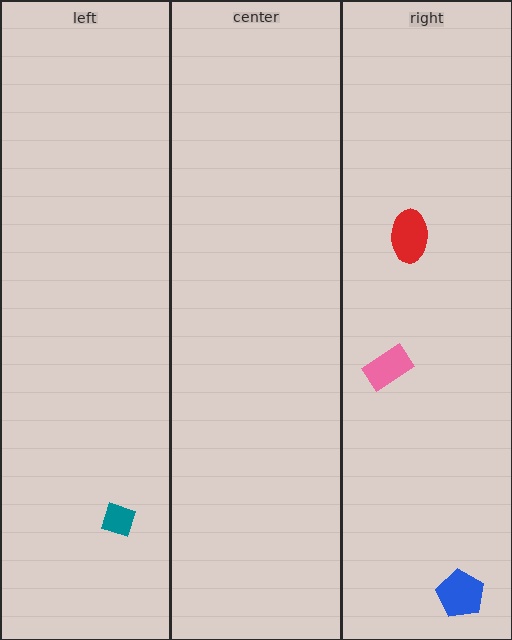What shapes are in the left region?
The teal diamond.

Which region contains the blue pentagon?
The right region.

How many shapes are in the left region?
1.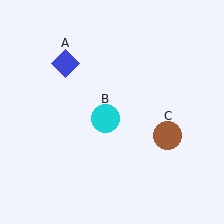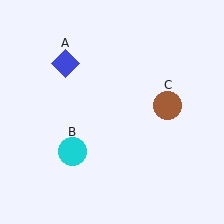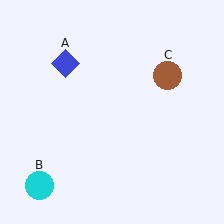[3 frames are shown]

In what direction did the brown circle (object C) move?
The brown circle (object C) moved up.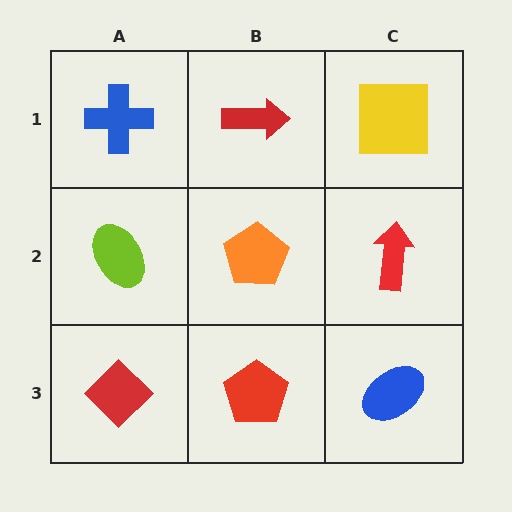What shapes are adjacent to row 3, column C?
A red arrow (row 2, column C), a red pentagon (row 3, column B).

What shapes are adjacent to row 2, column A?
A blue cross (row 1, column A), a red diamond (row 3, column A), an orange pentagon (row 2, column B).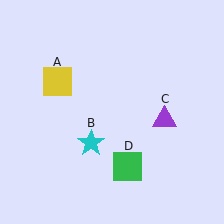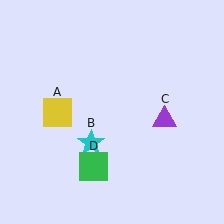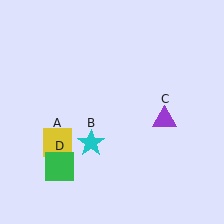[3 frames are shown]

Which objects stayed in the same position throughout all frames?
Cyan star (object B) and purple triangle (object C) remained stationary.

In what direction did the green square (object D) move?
The green square (object D) moved left.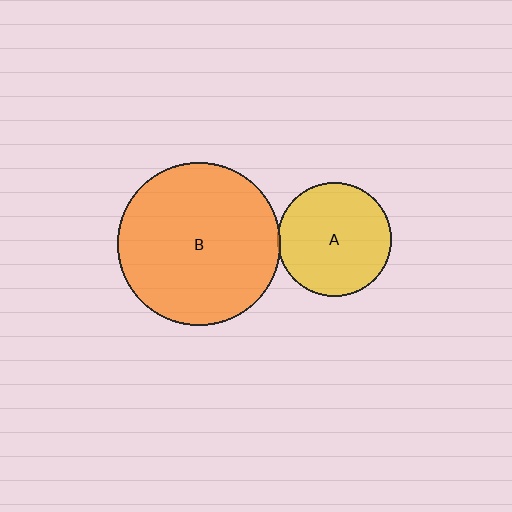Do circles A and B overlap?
Yes.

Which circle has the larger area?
Circle B (orange).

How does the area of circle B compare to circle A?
Approximately 2.0 times.